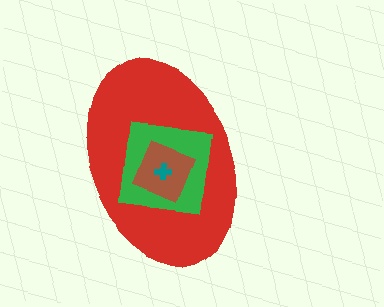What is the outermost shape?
The red ellipse.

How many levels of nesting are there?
4.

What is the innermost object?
The teal cross.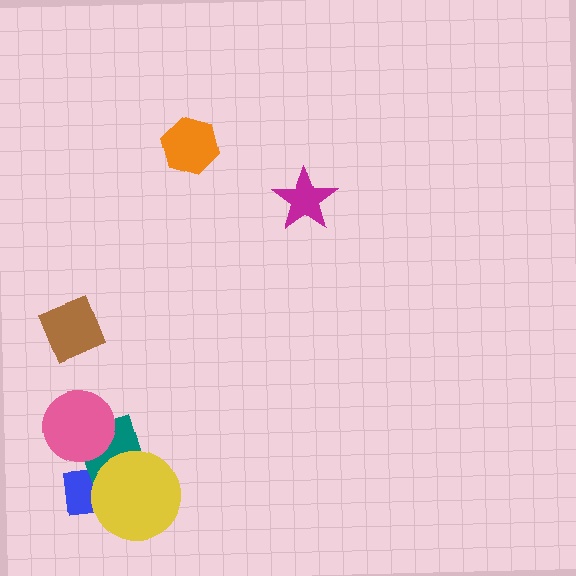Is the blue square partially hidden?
Yes, it is partially covered by another shape.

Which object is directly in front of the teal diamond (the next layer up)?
The yellow circle is directly in front of the teal diamond.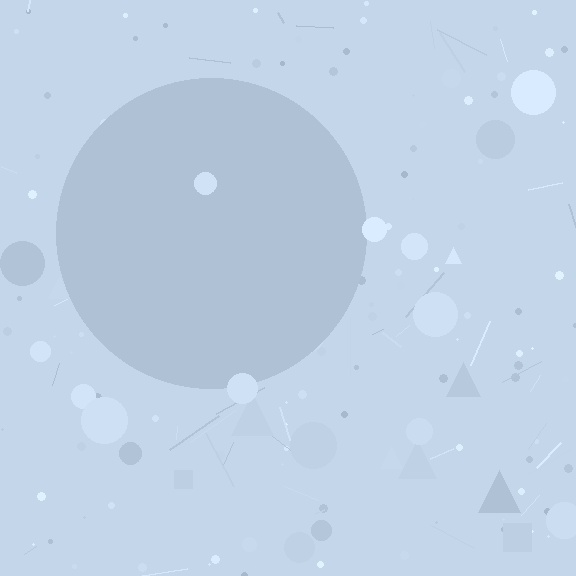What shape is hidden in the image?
A circle is hidden in the image.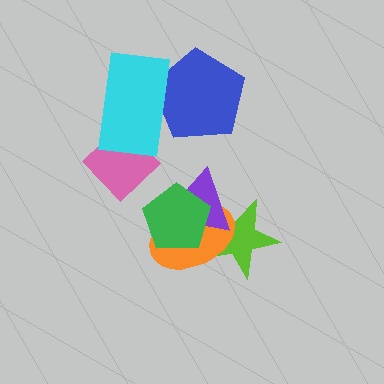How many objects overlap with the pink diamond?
1 object overlaps with the pink diamond.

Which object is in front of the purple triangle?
The green pentagon is in front of the purple triangle.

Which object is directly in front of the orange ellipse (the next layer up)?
The purple triangle is directly in front of the orange ellipse.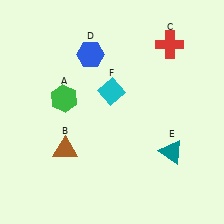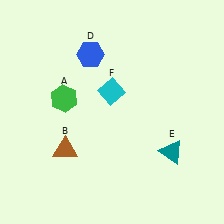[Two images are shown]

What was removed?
The red cross (C) was removed in Image 2.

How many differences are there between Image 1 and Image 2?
There is 1 difference between the two images.